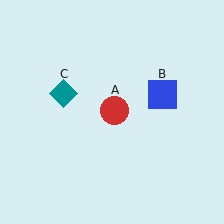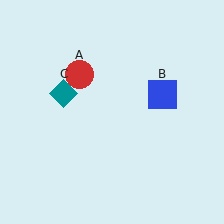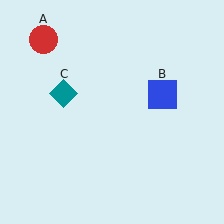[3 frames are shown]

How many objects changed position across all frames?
1 object changed position: red circle (object A).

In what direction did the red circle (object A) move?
The red circle (object A) moved up and to the left.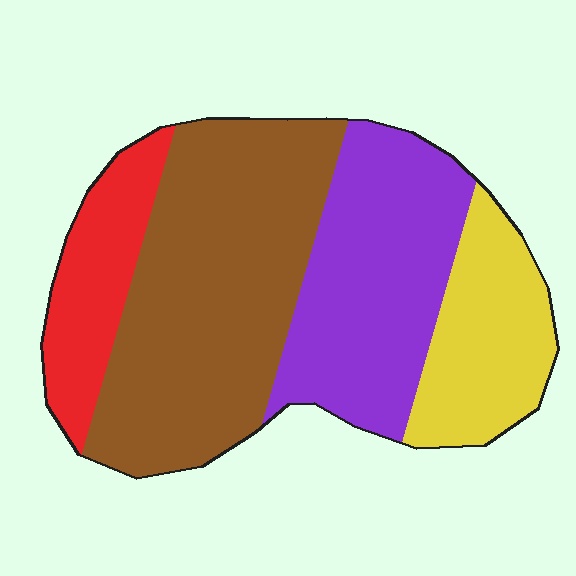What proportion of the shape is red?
Red takes up about one eighth (1/8) of the shape.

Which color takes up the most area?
Brown, at roughly 40%.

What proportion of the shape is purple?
Purple covers 28% of the shape.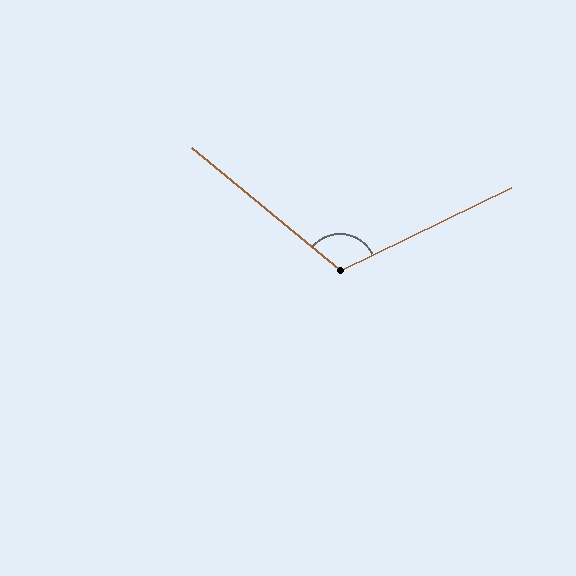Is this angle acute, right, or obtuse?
It is obtuse.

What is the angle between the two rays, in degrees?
Approximately 115 degrees.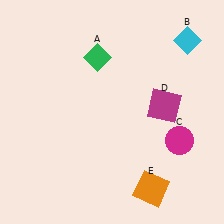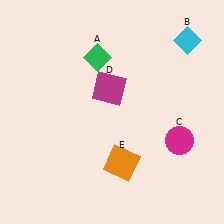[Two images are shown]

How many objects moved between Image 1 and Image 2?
2 objects moved between the two images.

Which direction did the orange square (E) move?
The orange square (E) moved left.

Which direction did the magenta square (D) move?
The magenta square (D) moved left.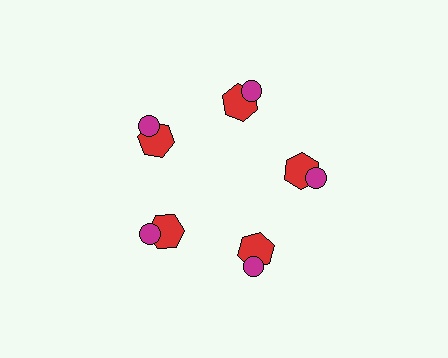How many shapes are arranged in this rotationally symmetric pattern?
There are 10 shapes, arranged in 5 groups of 2.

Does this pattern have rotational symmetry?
Yes, this pattern has 5-fold rotational symmetry. It looks the same after rotating 72 degrees around the center.